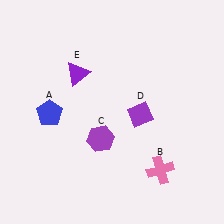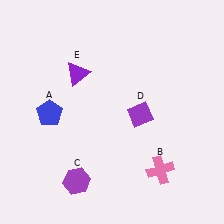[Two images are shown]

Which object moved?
The purple hexagon (C) moved down.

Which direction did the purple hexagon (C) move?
The purple hexagon (C) moved down.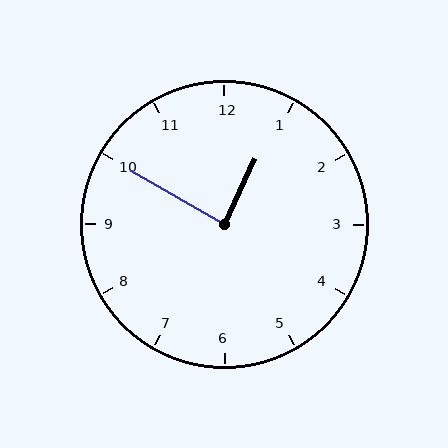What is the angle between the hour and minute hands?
Approximately 85 degrees.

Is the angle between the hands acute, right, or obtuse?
It is right.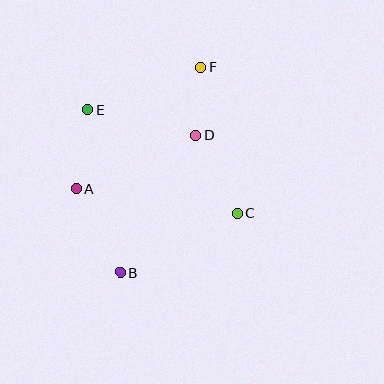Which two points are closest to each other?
Points D and F are closest to each other.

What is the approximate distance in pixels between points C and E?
The distance between C and E is approximately 182 pixels.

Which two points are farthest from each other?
Points B and F are farthest from each other.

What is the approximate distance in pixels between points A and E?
The distance between A and E is approximately 80 pixels.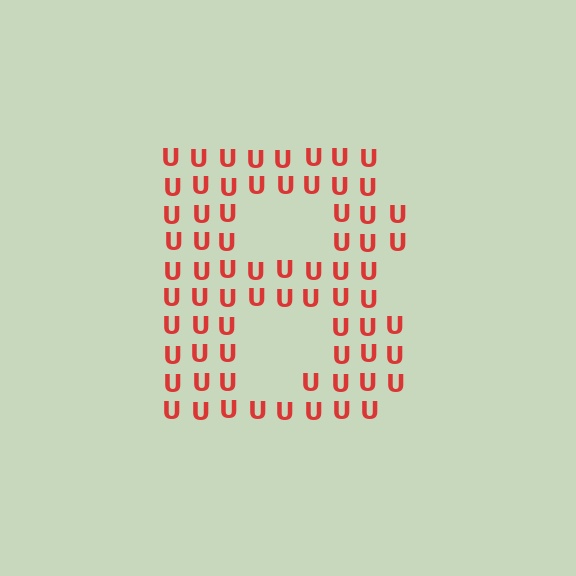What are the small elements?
The small elements are letter U's.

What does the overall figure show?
The overall figure shows the letter B.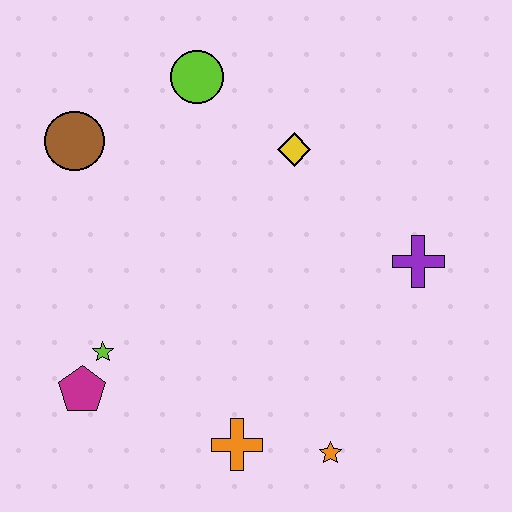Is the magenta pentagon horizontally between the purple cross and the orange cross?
No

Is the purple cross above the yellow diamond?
No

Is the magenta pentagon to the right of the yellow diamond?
No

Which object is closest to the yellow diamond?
The lime circle is closest to the yellow diamond.